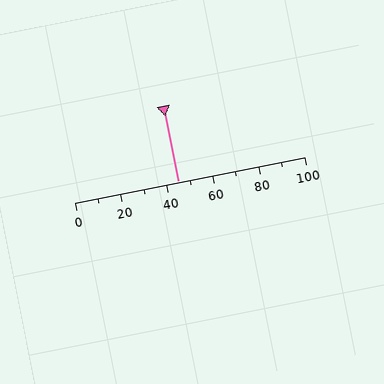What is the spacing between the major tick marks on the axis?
The major ticks are spaced 20 apart.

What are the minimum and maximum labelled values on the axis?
The axis runs from 0 to 100.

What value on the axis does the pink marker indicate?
The marker indicates approximately 45.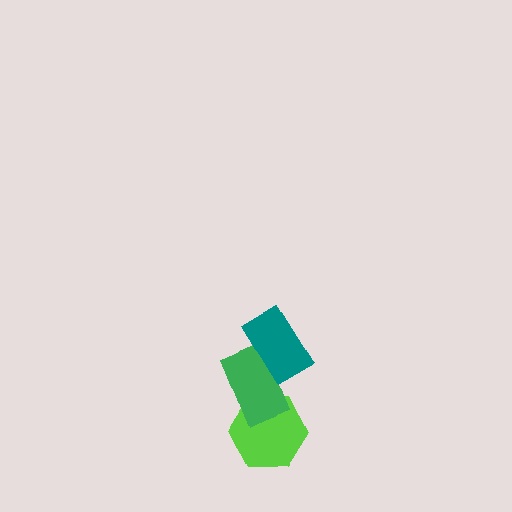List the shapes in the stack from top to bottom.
From top to bottom: the teal rectangle, the green rectangle, the lime hexagon.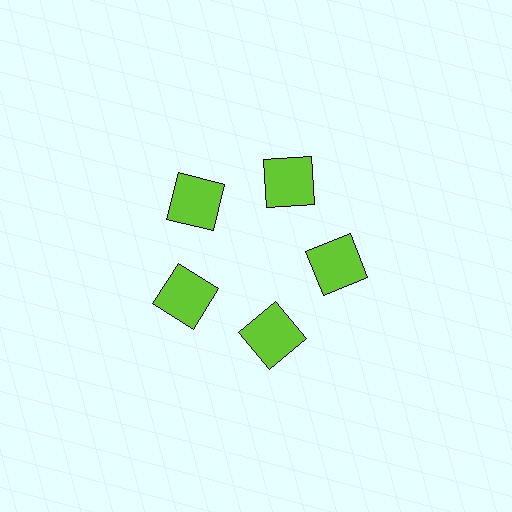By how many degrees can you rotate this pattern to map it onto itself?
The pattern maps onto itself every 72 degrees of rotation.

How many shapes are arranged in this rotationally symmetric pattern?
There are 5 shapes, arranged in 5 groups of 1.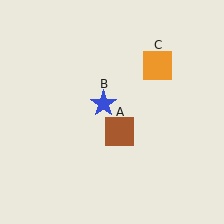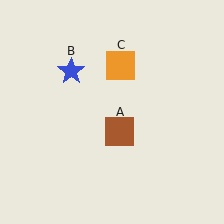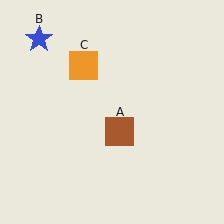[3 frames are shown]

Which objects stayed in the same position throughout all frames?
Brown square (object A) remained stationary.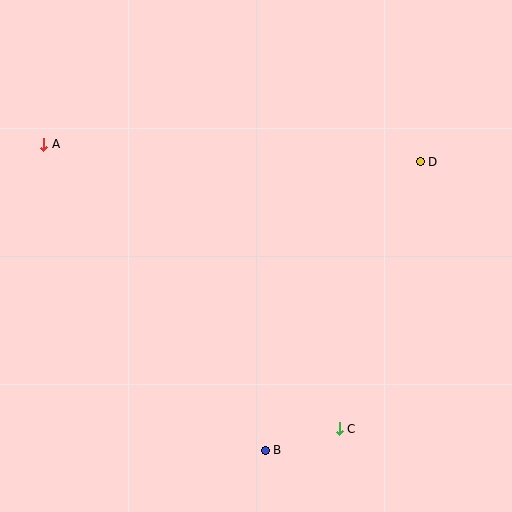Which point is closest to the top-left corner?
Point A is closest to the top-left corner.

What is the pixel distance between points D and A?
The distance between D and A is 377 pixels.